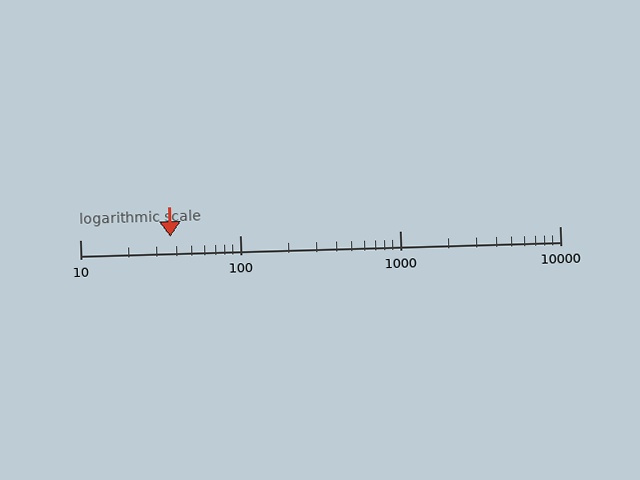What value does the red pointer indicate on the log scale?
The pointer indicates approximately 37.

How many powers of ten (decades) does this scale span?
The scale spans 3 decades, from 10 to 10000.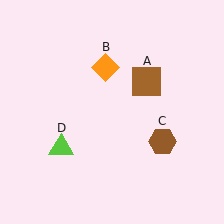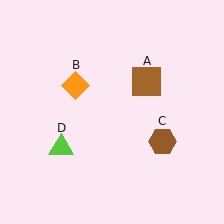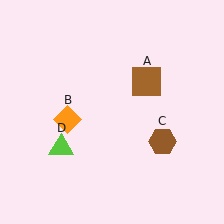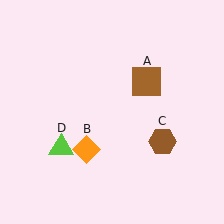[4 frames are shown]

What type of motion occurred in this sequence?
The orange diamond (object B) rotated counterclockwise around the center of the scene.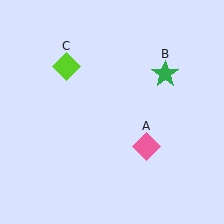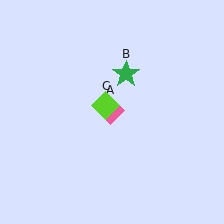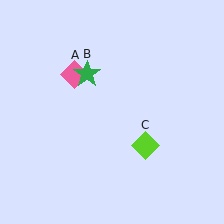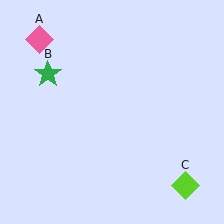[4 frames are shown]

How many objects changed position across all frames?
3 objects changed position: pink diamond (object A), green star (object B), lime diamond (object C).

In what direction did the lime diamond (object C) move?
The lime diamond (object C) moved down and to the right.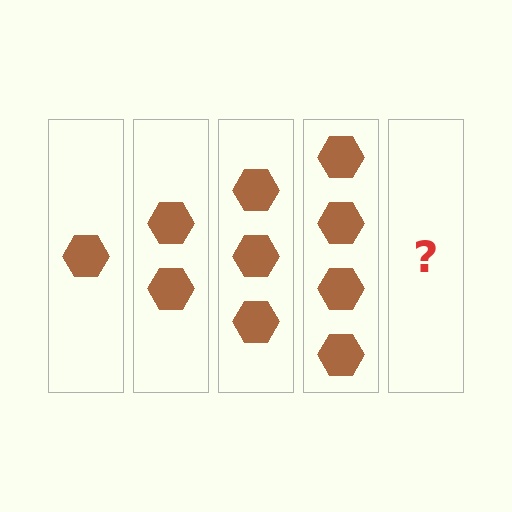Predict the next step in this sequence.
The next step is 5 hexagons.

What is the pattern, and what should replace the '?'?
The pattern is that each step adds one more hexagon. The '?' should be 5 hexagons.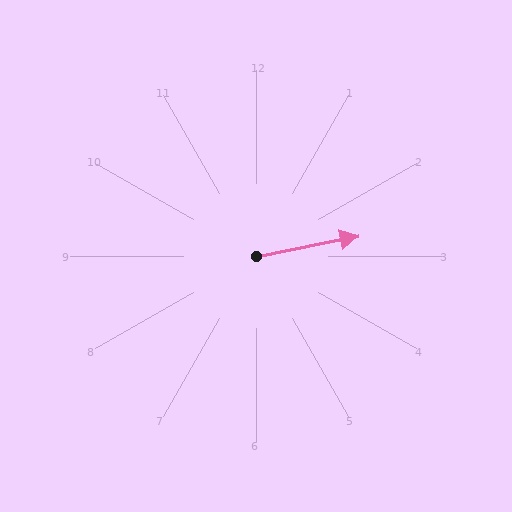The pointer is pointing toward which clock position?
Roughly 3 o'clock.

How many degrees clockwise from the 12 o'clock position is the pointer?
Approximately 79 degrees.